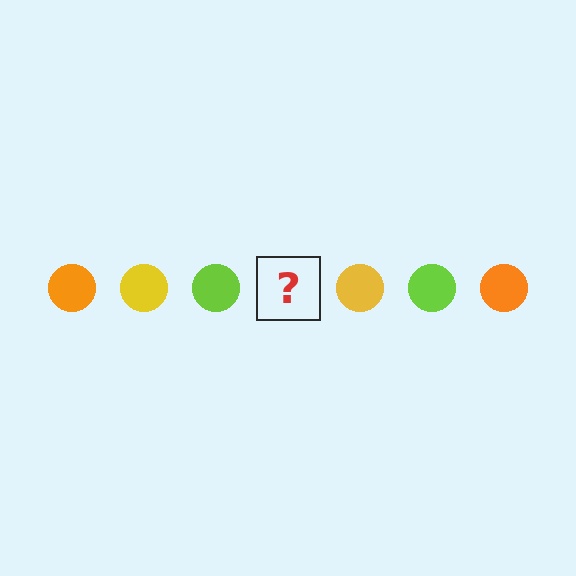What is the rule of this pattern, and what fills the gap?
The rule is that the pattern cycles through orange, yellow, lime circles. The gap should be filled with an orange circle.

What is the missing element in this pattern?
The missing element is an orange circle.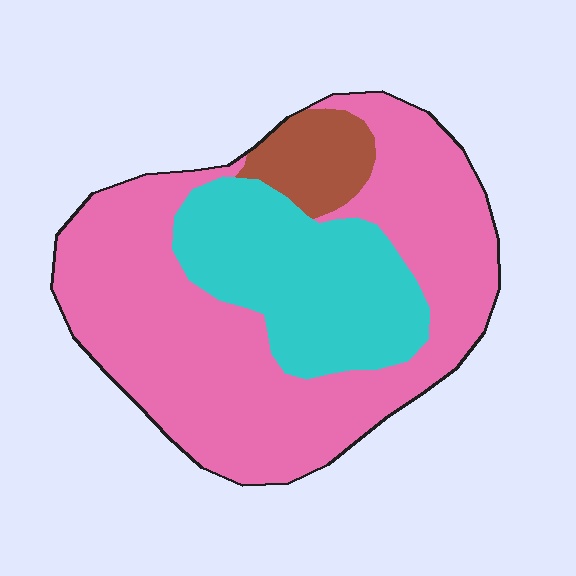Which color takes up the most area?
Pink, at roughly 65%.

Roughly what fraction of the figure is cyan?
Cyan covers about 25% of the figure.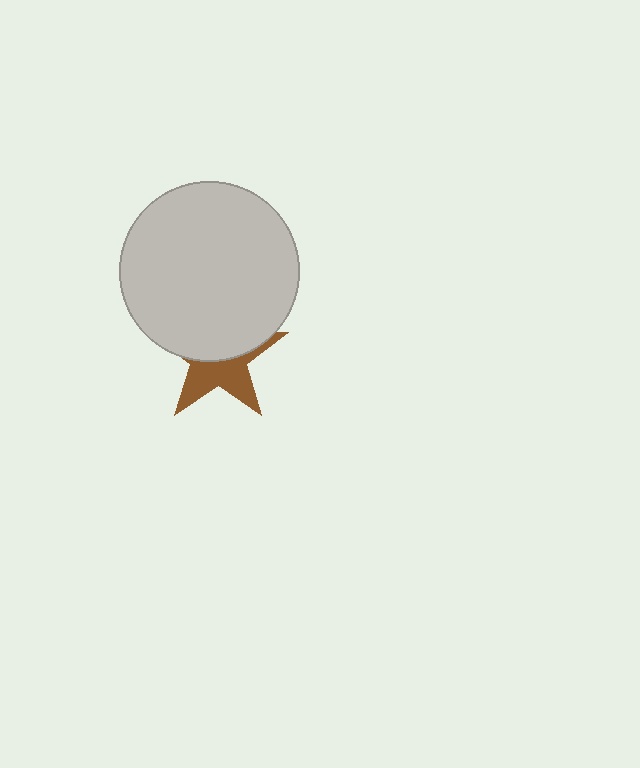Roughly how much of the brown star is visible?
About half of it is visible (roughly 46%).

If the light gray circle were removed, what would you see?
You would see the complete brown star.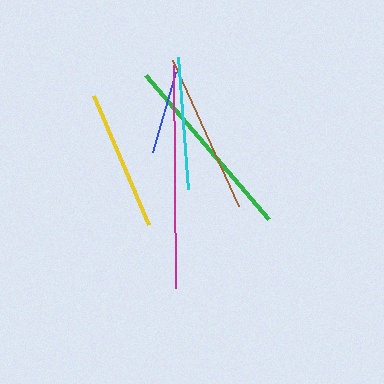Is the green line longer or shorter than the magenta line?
The magenta line is longer than the green line.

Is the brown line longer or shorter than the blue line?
The brown line is longer than the blue line.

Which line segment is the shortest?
The blue line is the shortest at approximately 83 pixels.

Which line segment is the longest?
The magenta line is the longest at approximately 223 pixels.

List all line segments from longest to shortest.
From longest to shortest: magenta, green, brown, yellow, cyan, blue.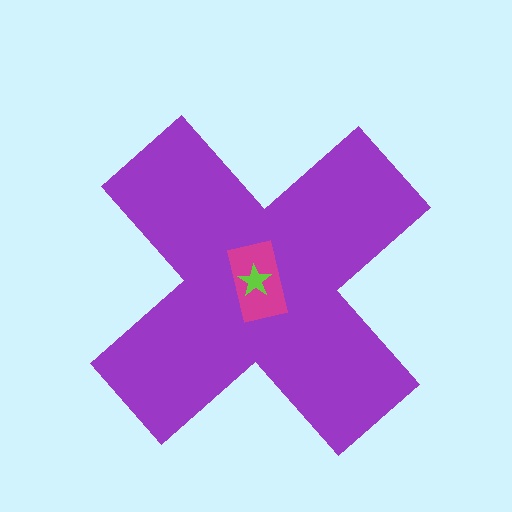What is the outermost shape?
The purple cross.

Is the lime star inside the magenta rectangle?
Yes.